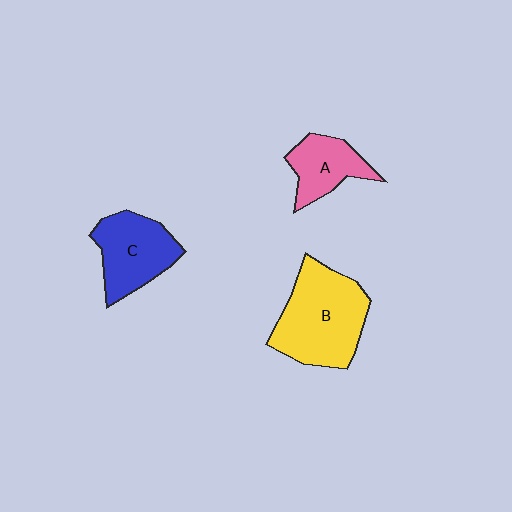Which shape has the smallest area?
Shape A (pink).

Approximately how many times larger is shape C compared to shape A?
Approximately 1.4 times.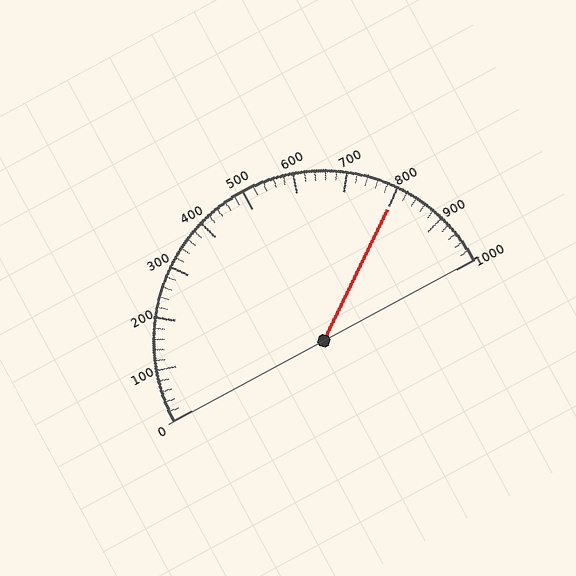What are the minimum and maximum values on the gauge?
The gauge ranges from 0 to 1000.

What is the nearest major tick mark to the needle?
The nearest major tick mark is 800.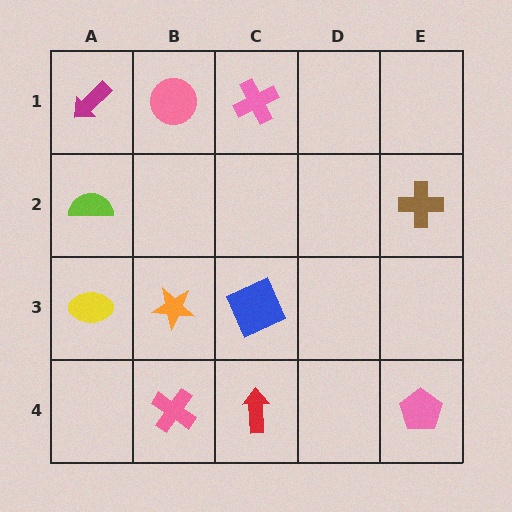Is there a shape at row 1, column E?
No, that cell is empty.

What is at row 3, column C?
A blue square.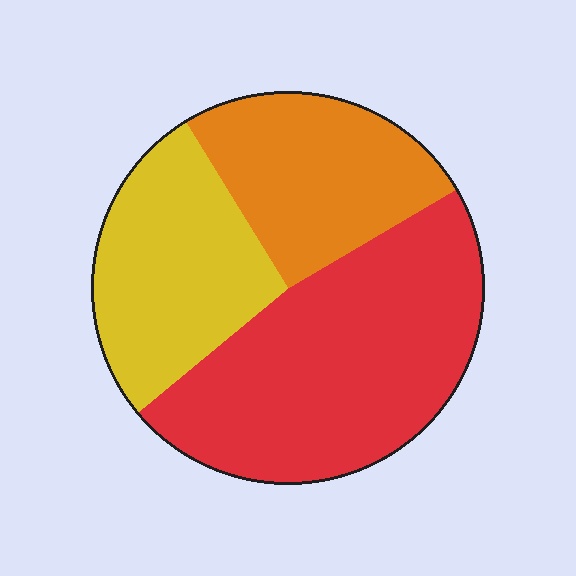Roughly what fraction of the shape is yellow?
Yellow covers around 25% of the shape.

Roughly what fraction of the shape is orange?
Orange covers roughly 25% of the shape.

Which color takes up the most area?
Red, at roughly 45%.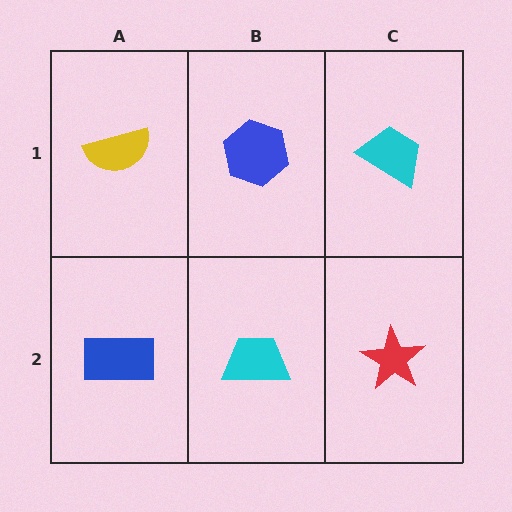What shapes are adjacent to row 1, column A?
A blue rectangle (row 2, column A), a blue hexagon (row 1, column B).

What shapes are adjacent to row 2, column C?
A cyan trapezoid (row 1, column C), a cyan trapezoid (row 2, column B).